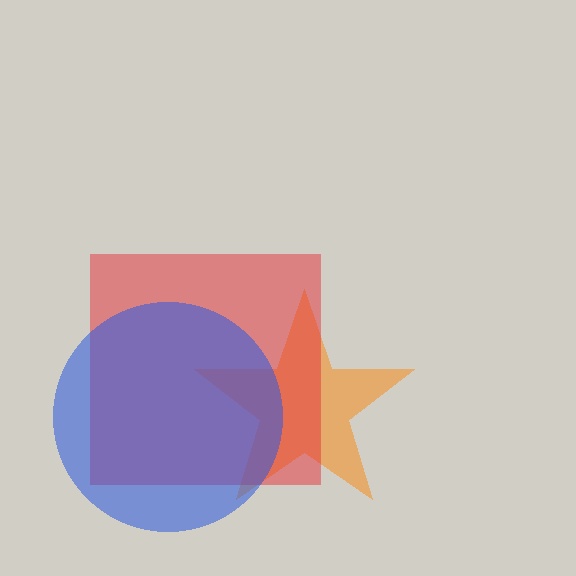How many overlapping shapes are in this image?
There are 3 overlapping shapes in the image.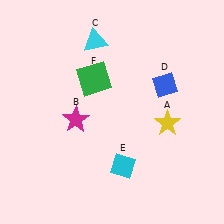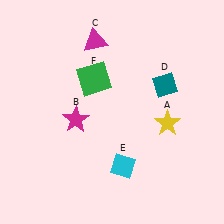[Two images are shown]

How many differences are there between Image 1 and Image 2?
There are 2 differences between the two images.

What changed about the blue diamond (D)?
In Image 1, D is blue. In Image 2, it changed to teal.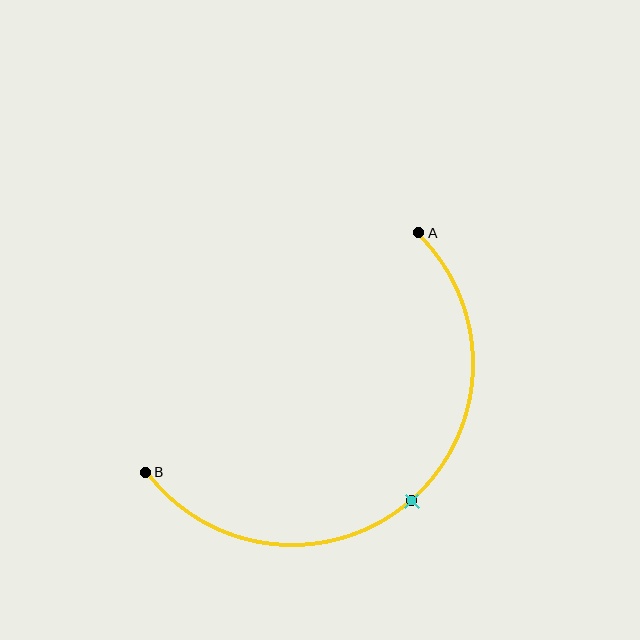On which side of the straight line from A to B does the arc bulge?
The arc bulges below and to the right of the straight line connecting A and B.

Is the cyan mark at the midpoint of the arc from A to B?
Yes. The cyan mark lies on the arc at equal arc-length from both A and B — it is the arc midpoint.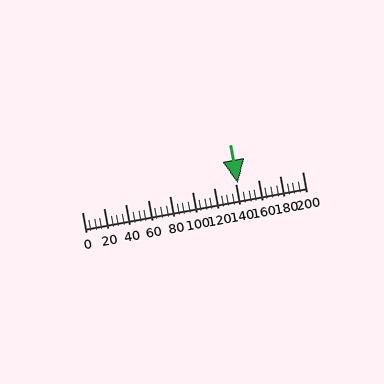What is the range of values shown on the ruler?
The ruler shows values from 0 to 200.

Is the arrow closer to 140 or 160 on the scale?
The arrow is closer to 140.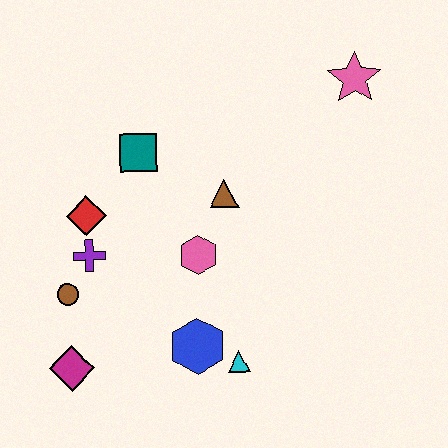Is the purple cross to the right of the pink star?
No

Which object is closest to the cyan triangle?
The blue hexagon is closest to the cyan triangle.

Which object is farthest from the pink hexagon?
The pink star is farthest from the pink hexagon.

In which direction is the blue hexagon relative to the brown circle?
The blue hexagon is to the right of the brown circle.